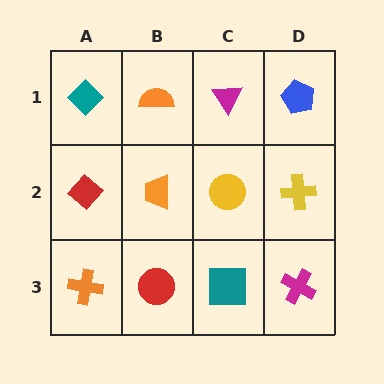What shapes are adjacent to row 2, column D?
A blue pentagon (row 1, column D), a magenta cross (row 3, column D), a yellow circle (row 2, column C).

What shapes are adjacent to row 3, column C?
A yellow circle (row 2, column C), a red circle (row 3, column B), a magenta cross (row 3, column D).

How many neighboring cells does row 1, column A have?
2.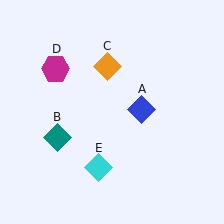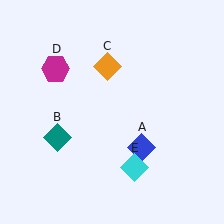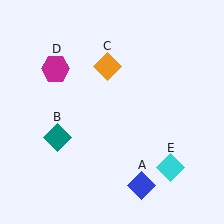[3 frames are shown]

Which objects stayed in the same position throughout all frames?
Teal diamond (object B) and orange diamond (object C) and magenta hexagon (object D) remained stationary.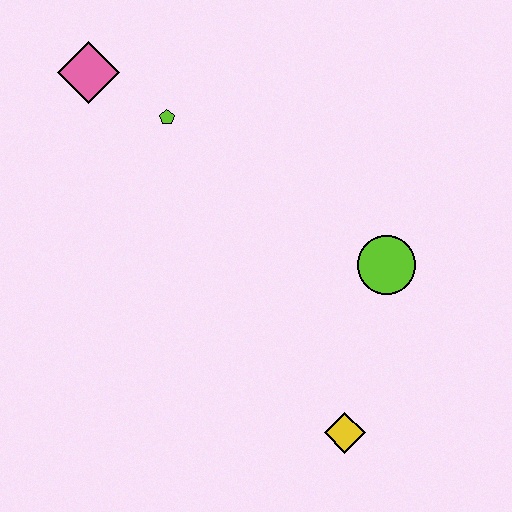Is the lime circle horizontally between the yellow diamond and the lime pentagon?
No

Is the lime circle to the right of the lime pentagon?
Yes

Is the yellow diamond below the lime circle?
Yes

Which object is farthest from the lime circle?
The pink diamond is farthest from the lime circle.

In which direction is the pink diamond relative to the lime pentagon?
The pink diamond is to the left of the lime pentagon.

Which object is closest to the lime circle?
The yellow diamond is closest to the lime circle.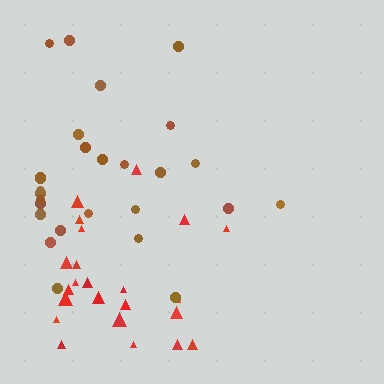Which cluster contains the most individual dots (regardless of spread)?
Brown (28).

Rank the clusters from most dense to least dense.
brown, red.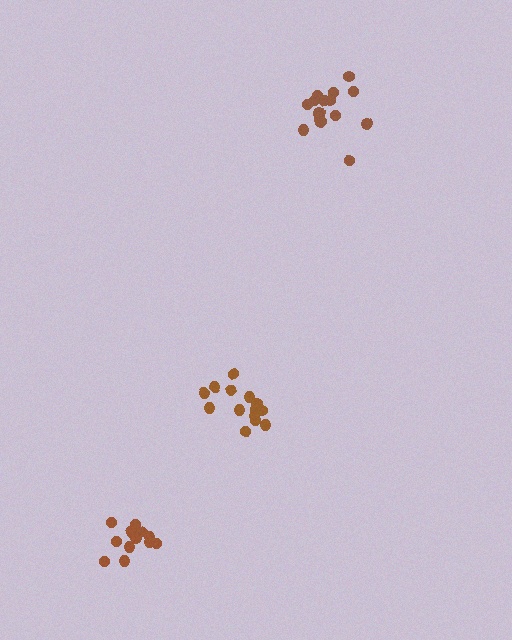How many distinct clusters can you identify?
There are 3 distinct clusters.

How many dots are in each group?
Group 1: 12 dots, Group 2: 14 dots, Group 3: 16 dots (42 total).